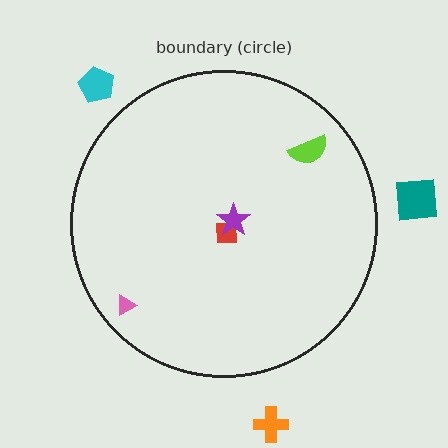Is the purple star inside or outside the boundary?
Inside.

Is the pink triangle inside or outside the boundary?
Inside.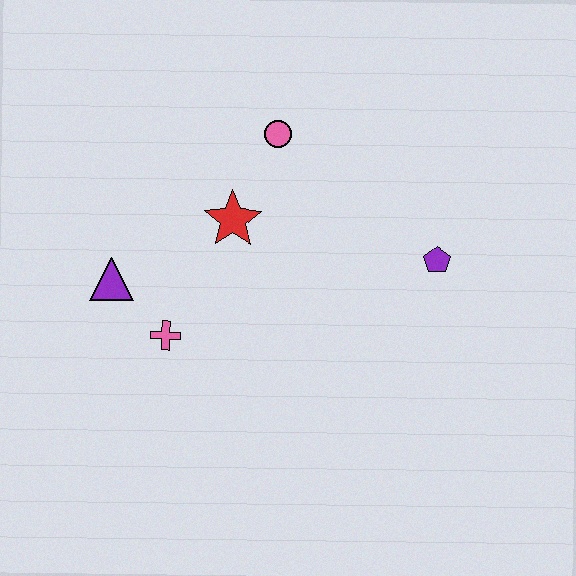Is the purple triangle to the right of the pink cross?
No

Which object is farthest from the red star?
The purple pentagon is farthest from the red star.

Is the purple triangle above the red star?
No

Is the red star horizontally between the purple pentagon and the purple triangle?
Yes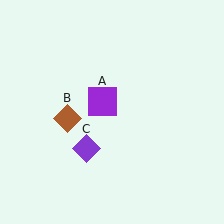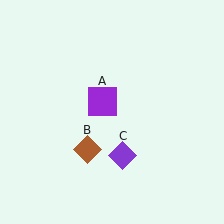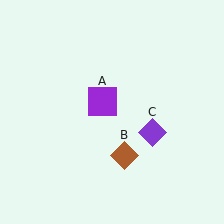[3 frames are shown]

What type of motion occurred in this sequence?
The brown diamond (object B), purple diamond (object C) rotated counterclockwise around the center of the scene.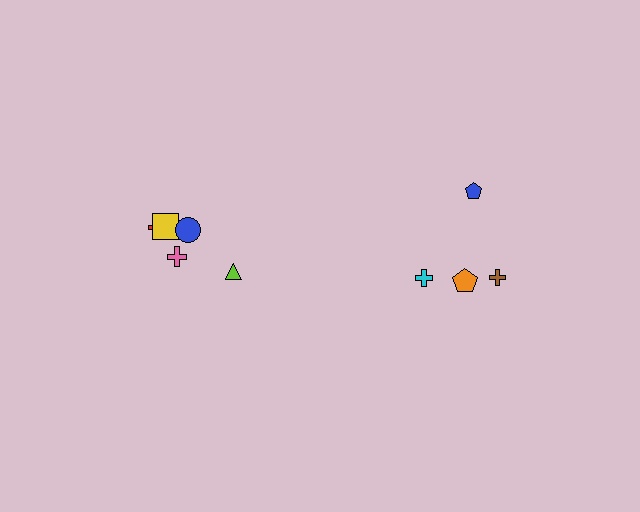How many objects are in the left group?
There are 6 objects.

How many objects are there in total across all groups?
There are 10 objects.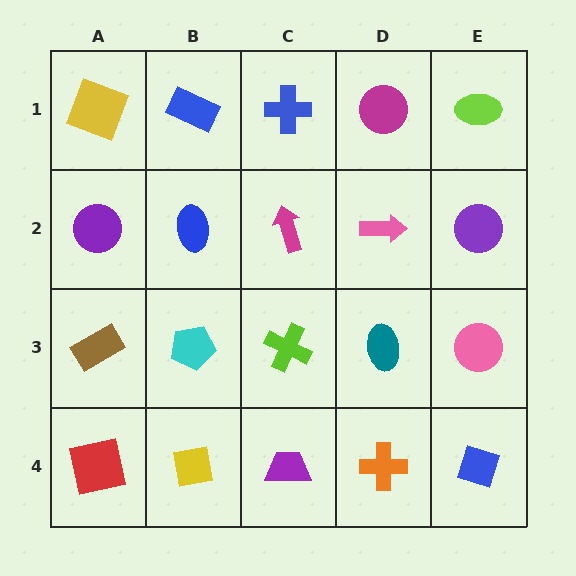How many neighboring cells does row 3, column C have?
4.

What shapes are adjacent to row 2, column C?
A blue cross (row 1, column C), a lime cross (row 3, column C), a blue ellipse (row 2, column B), a pink arrow (row 2, column D).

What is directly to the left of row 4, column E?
An orange cross.